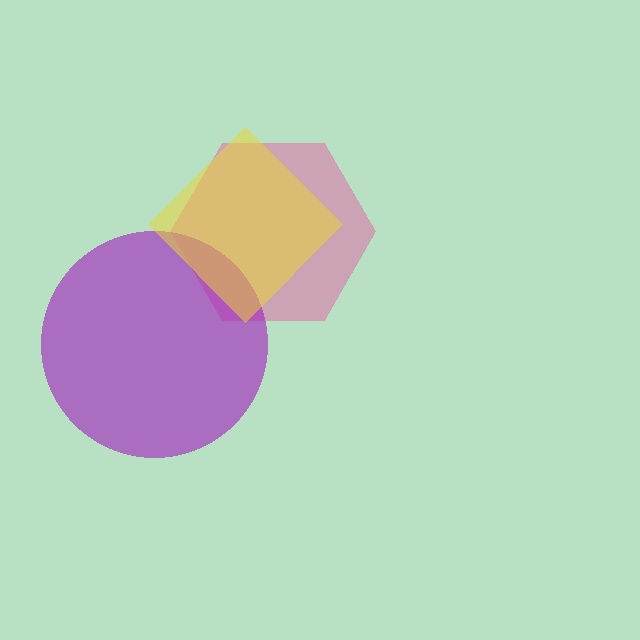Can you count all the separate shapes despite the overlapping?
Yes, there are 3 separate shapes.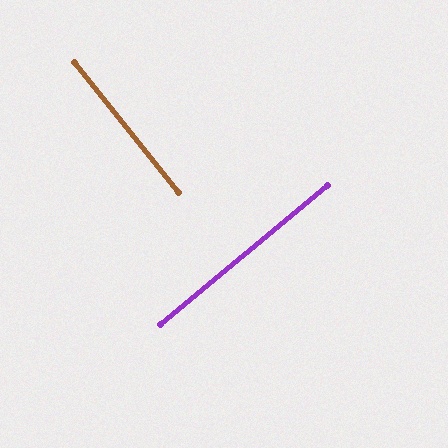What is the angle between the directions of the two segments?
Approximately 89 degrees.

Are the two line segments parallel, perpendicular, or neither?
Perpendicular — they meet at approximately 89°.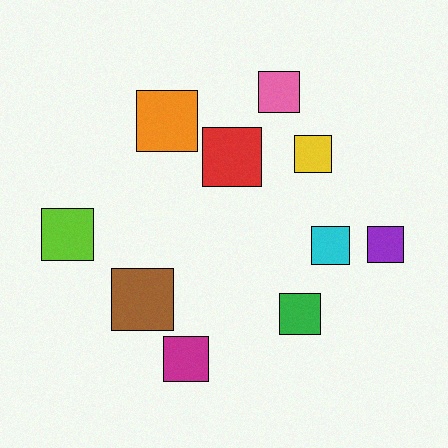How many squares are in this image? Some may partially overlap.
There are 10 squares.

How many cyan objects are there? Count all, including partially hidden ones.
There is 1 cyan object.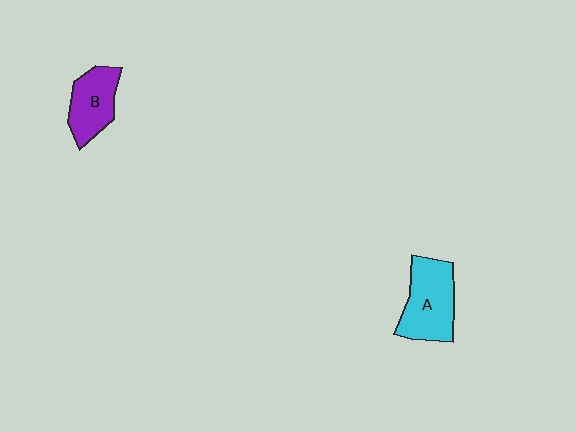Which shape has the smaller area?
Shape B (purple).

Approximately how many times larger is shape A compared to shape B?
Approximately 1.3 times.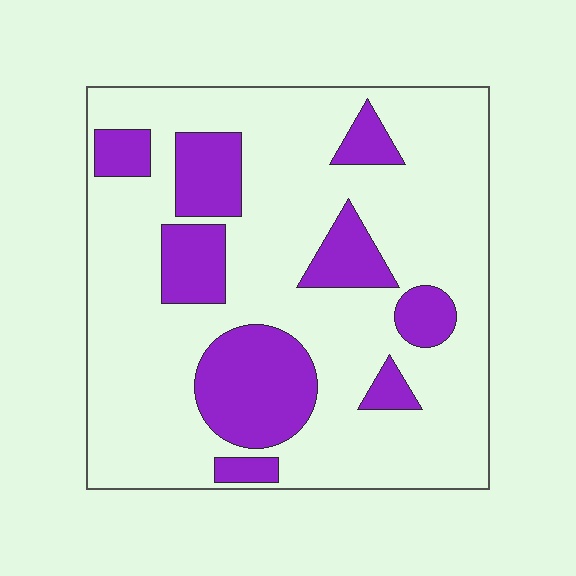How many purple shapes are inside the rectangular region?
9.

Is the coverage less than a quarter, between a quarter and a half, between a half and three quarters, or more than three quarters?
Less than a quarter.